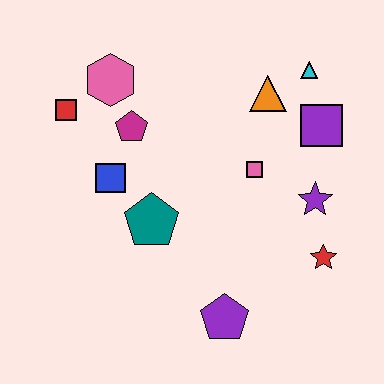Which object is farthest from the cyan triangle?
The purple pentagon is farthest from the cyan triangle.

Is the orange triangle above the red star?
Yes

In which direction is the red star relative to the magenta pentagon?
The red star is to the right of the magenta pentagon.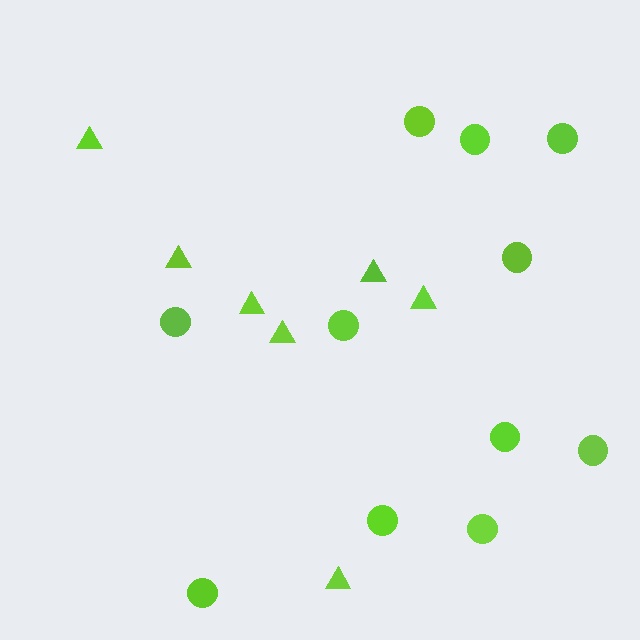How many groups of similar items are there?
There are 2 groups: one group of circles (11) and one group of triangles (7).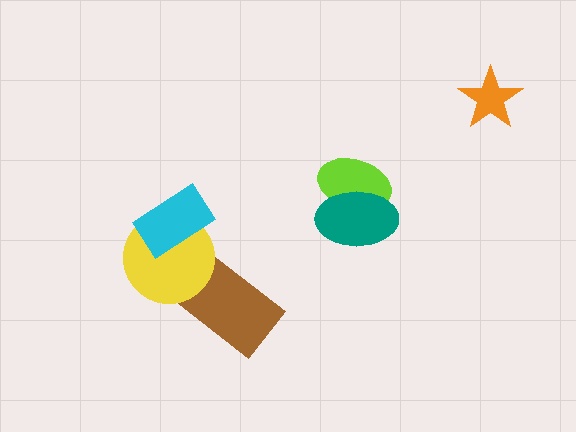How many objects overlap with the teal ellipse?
1 object overlaps with the teal ellipse.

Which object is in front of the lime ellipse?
The teal ellipse is in front of the lime ellipse.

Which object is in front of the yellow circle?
The cyan rectangle is in front of the yellow circle.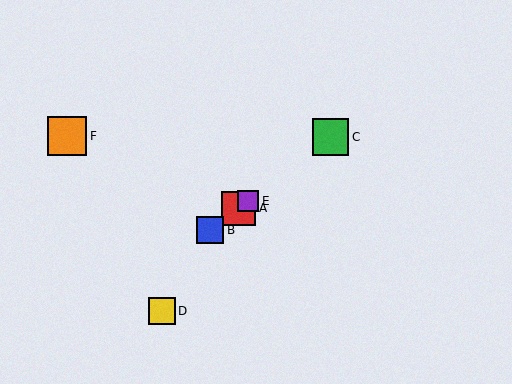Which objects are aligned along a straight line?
Objects A, B, C, E are aligned along a straight line.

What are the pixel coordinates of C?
Object C is at (330, 137).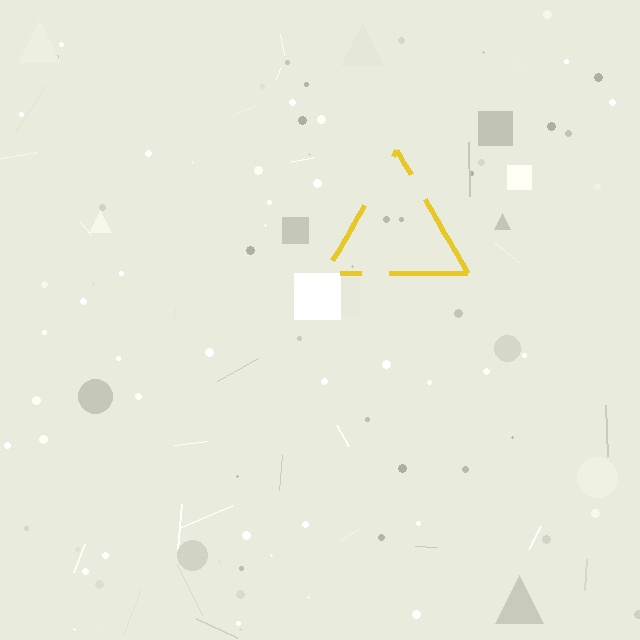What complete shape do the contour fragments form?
The contour fragments form a triangle.